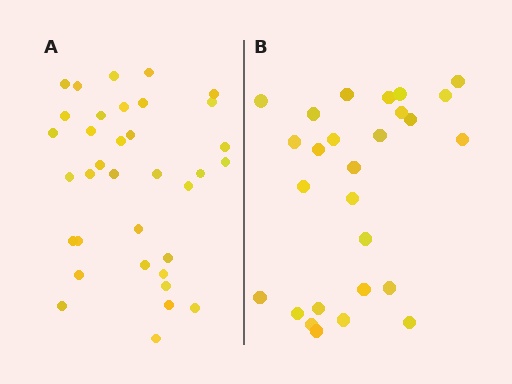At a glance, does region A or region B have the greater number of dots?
Region A (the left region) has more dots.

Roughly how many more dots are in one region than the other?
Region A has roughly 8 or so more dots than region B.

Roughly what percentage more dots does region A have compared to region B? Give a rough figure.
About 30% more.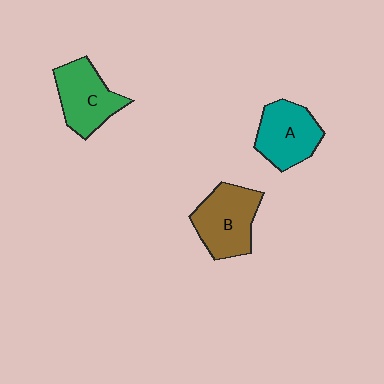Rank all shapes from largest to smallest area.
From largest to smallest: B (brown), C (green), A (teal).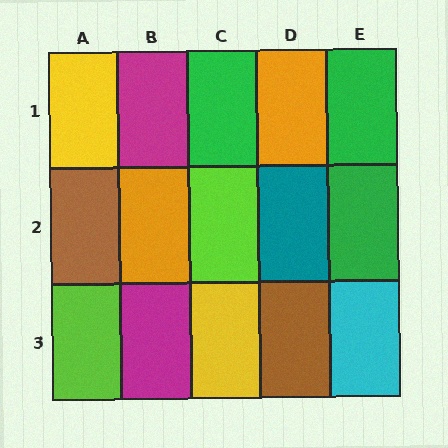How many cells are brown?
2 cells are brown.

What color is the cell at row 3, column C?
Yellow.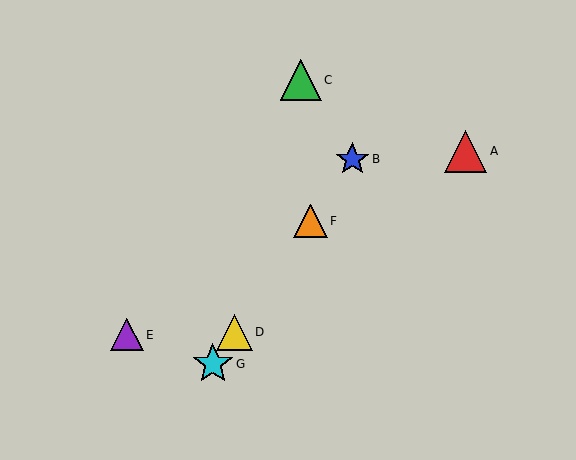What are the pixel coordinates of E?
Object E is at (127, 335).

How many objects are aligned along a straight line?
4 objects (B, D, F, G) are aligned along a straight line.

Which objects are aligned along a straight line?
Objects B, D, F, G are aligned along a straight line.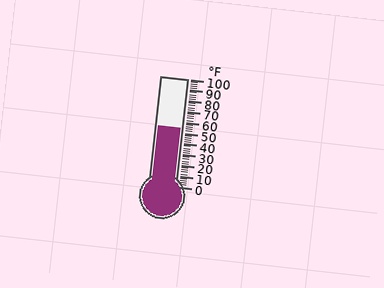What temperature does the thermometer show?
The thermometer shows approximately 54°F.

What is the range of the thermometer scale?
The thermometer scale ranges from 0°F to 100°F.